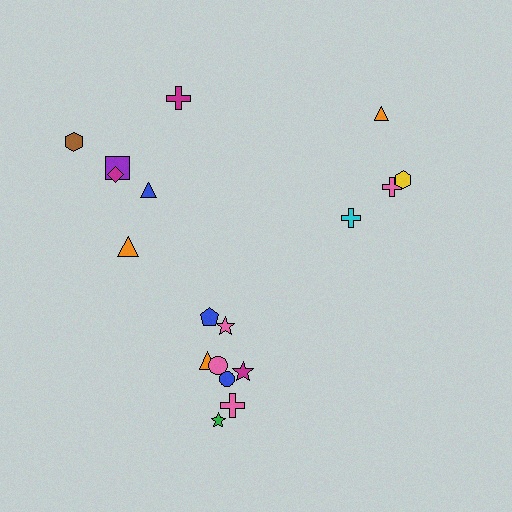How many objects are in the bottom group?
There are 8 objects.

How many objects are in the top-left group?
There are 6 objects.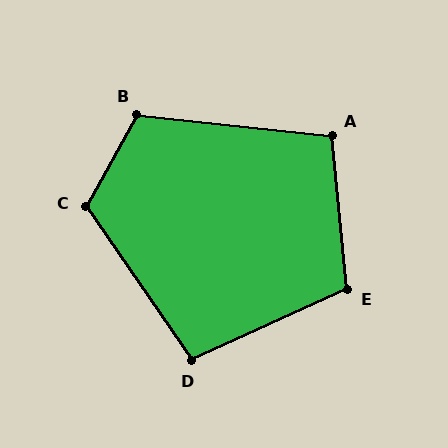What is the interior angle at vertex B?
Approximately 113 degrees (obtuse).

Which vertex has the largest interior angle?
C, at approximately 116 degrees.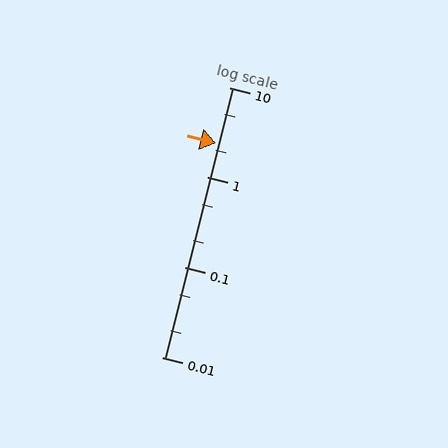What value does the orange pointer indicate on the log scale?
The pointer indicates approximately 2.4.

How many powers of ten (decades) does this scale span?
The scale spans 3 decades, from 0.01 to 10.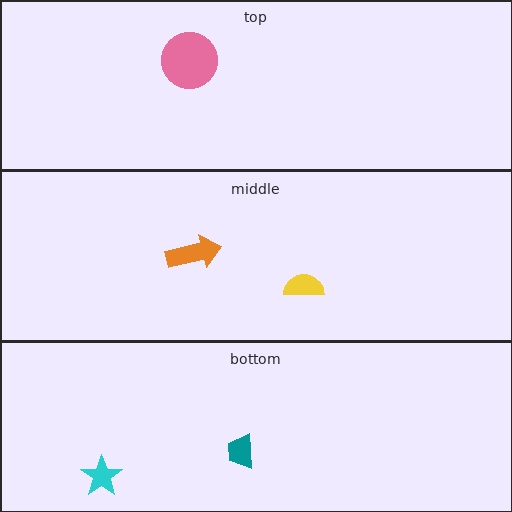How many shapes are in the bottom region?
2.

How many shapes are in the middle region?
2.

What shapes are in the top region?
The pink circle.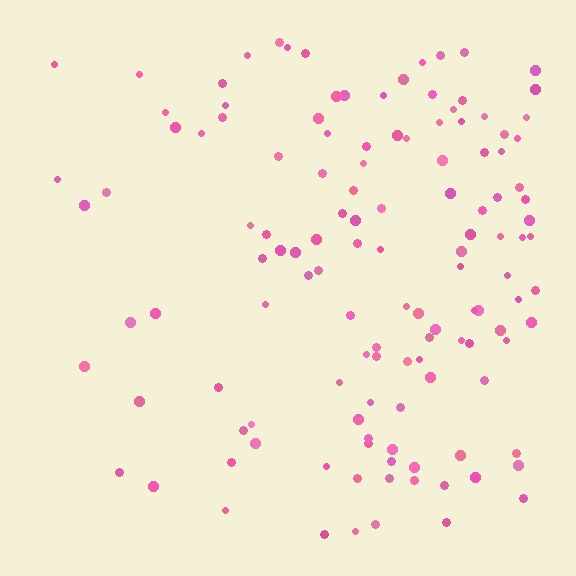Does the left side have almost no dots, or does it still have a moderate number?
Still a moderate number, just noticeably fewer than the right.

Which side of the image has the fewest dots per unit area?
The left.